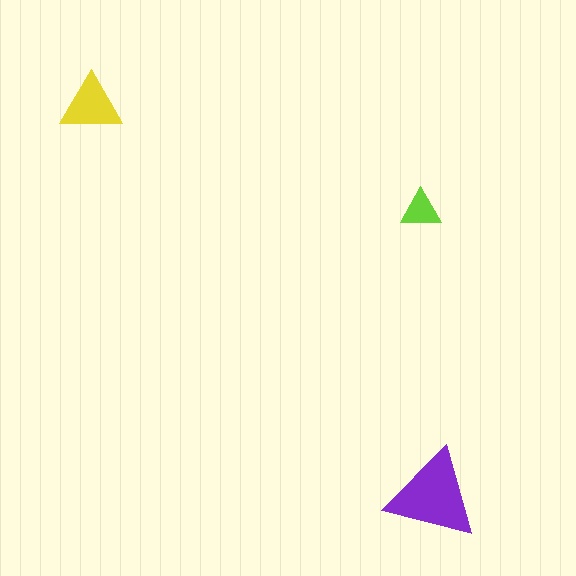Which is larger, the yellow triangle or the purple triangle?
The purple one.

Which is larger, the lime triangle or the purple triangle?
The purple one.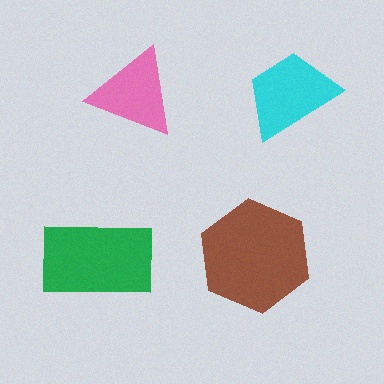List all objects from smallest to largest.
The pink triangle, the cyan trapezoid, the green rectangle, the brown hexagon.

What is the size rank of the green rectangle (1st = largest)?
2nd.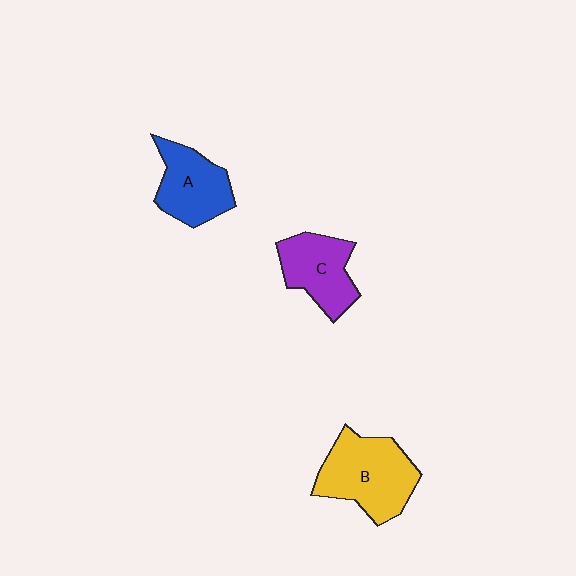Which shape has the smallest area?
Shape C (purple).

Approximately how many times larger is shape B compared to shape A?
Approximately 1.4 times.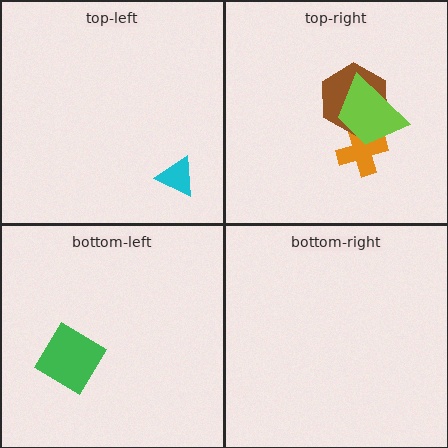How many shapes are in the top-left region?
1.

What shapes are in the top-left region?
The cyan triangle.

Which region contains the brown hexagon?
The top-right region.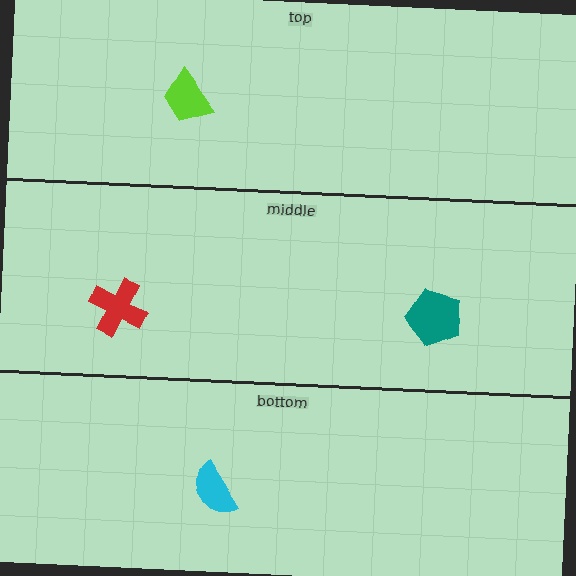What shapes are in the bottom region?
The cyan semicircle.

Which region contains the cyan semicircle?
The bottom region.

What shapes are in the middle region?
The red cross, the teal pentagon.